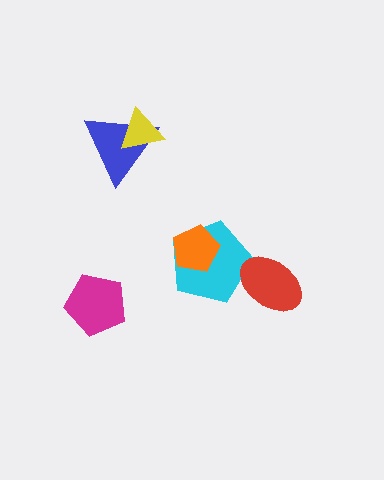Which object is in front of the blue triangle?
The yellow triangle is in front of the blue triangle.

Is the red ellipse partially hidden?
No, no other shape covers it.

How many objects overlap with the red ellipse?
1 object overlaps with the red ellipse.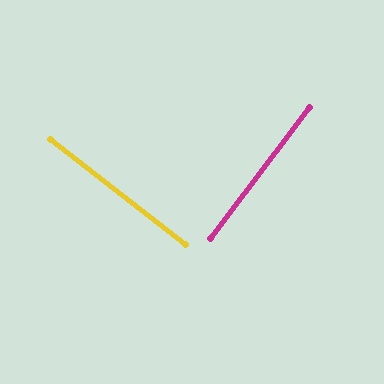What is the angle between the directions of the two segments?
Approximately 89 degrees.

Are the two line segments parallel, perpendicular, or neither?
Perpendicular — they meet at approximately 89°.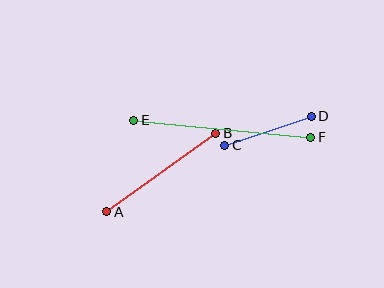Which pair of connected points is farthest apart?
Points E and F are farthest apart.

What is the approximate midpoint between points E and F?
The midpoint is at approximately (222, 129) pixels.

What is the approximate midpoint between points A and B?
The midpoint is at approximately (161, 172) pixels.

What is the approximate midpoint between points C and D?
The midpoint is at approximately (268, 131) pixels.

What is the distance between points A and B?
The distance is approximately 134 pixels.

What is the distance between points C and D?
The distance is approximately 91 pixels.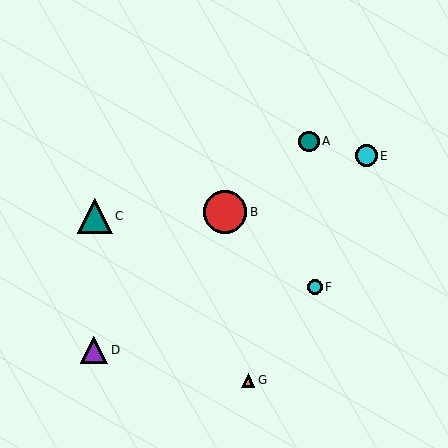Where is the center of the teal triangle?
The center of the teal triangle is at (95, 216).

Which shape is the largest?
The red circle (labeled B) is the largest.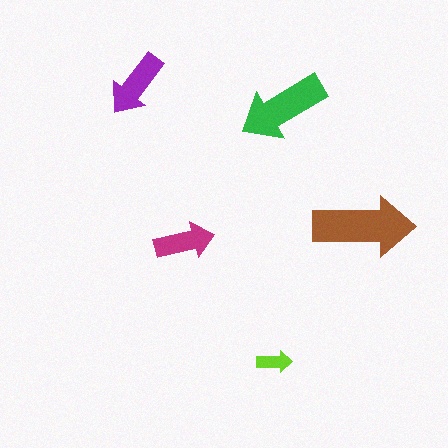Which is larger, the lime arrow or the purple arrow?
The purple one.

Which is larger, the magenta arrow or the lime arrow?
The magenta one.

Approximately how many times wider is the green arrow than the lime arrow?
About 2.5 times wider.